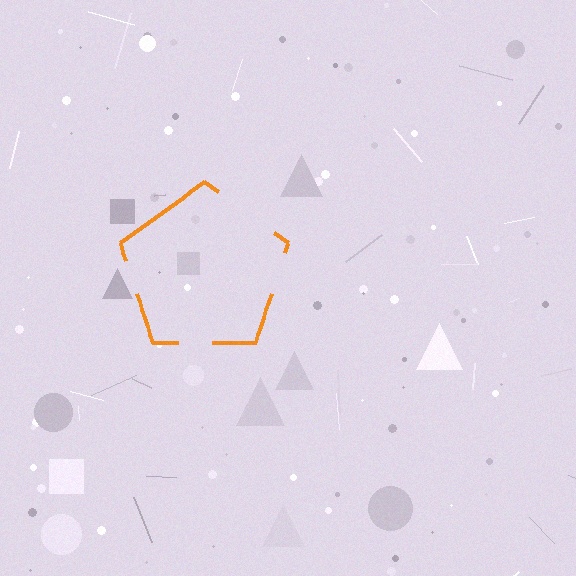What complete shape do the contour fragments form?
The contour fragments form a pentagon.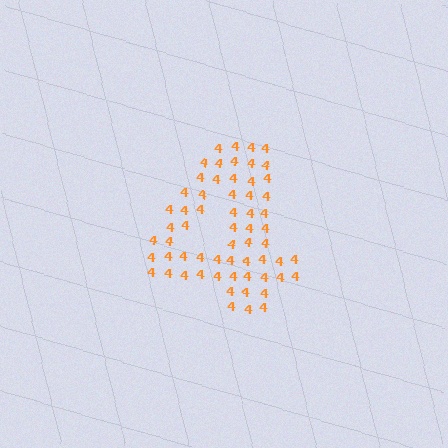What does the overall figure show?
The overall figure shows the digit 4.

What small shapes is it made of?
It is made of small digit 4's.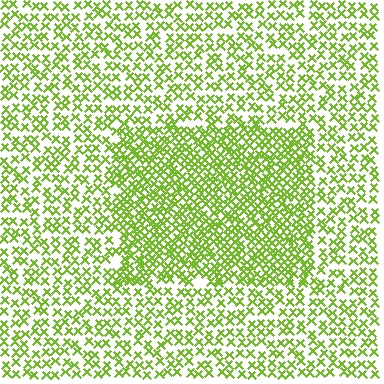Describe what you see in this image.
The image contains small lime elements arranged at two different densities. A rectangle-shaped region is visible where the elements are more densely packed than the surrounding area.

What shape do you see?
I see a rectangle.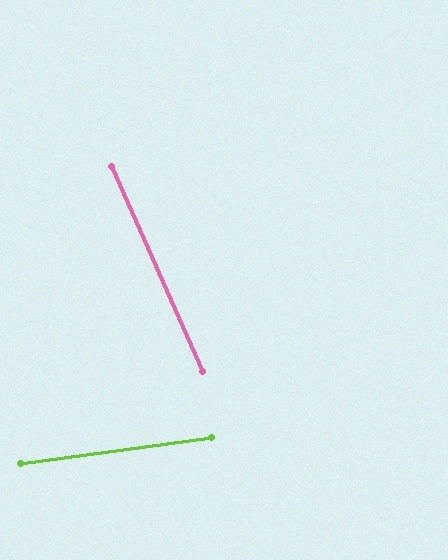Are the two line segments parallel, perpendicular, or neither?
Neither parallel nor perpendicular — they differ by about 74°.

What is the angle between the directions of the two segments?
Approximately 74 degrees.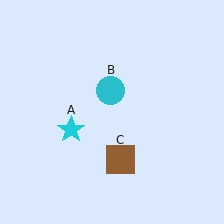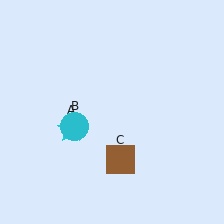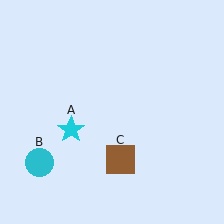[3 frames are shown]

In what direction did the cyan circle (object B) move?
The cyan circle (object B) moved down and to the left.